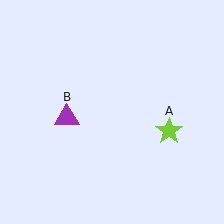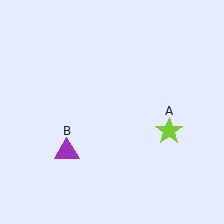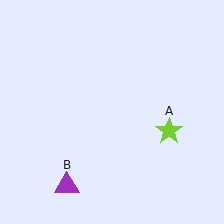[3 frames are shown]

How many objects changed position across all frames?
1 object changed position: purple triangle (object B).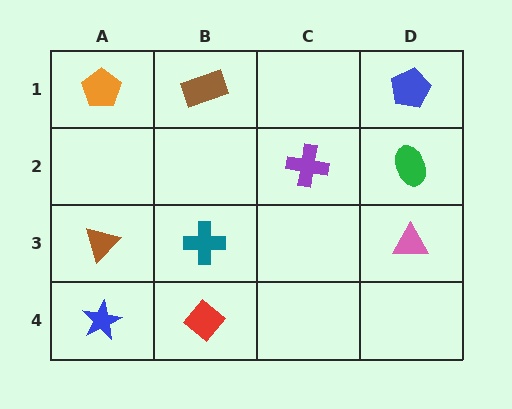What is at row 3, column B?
A teal cross.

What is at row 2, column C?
A purple cross.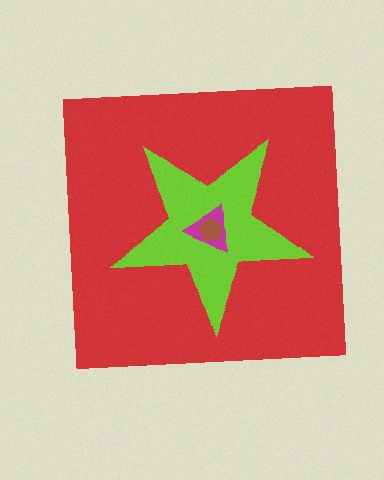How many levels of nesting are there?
4.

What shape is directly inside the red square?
The lime star.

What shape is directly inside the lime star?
The magenta triangle.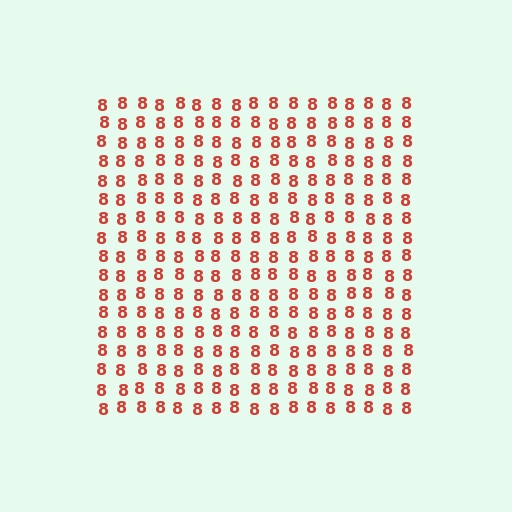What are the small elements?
The small elements are digit 8's.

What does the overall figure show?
The overall figure shows a square.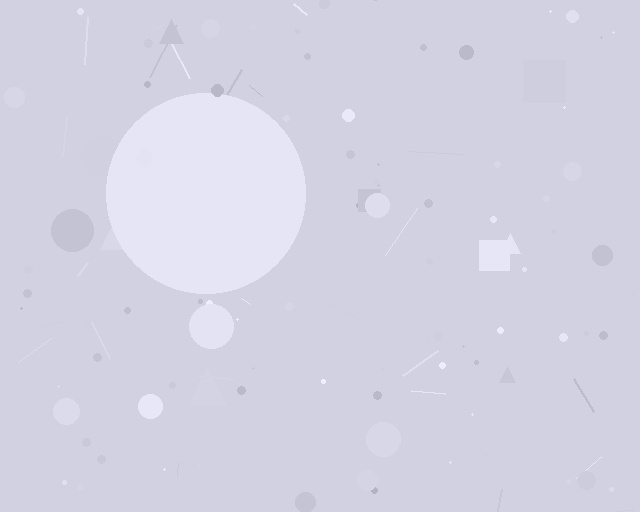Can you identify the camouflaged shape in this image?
The camouflaged shape is a circle.